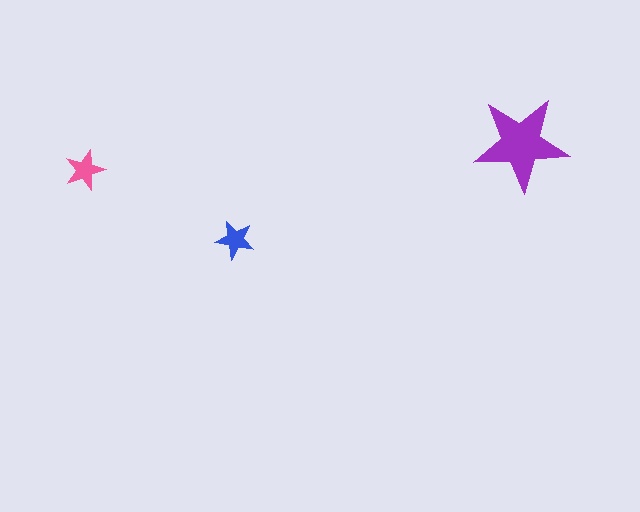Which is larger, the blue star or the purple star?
The purple one.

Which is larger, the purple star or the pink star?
The purple one.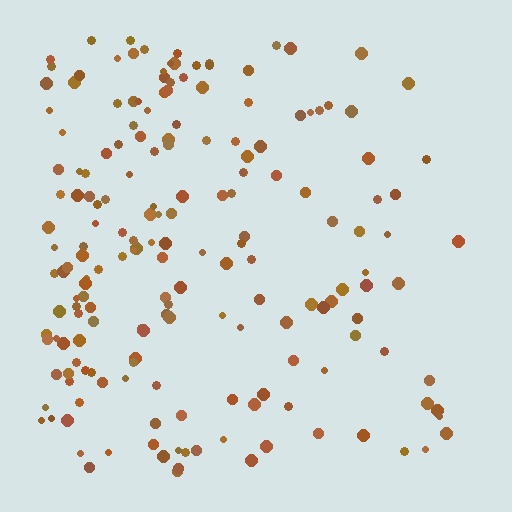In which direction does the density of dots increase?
From right to left, with the left side densest.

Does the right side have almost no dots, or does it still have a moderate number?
Still a moderate number, just noticeably fewer than the left.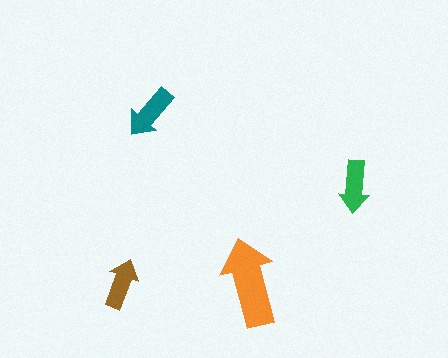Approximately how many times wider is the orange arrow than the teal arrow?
About 1.5 times wider.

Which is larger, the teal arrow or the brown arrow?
The teal one.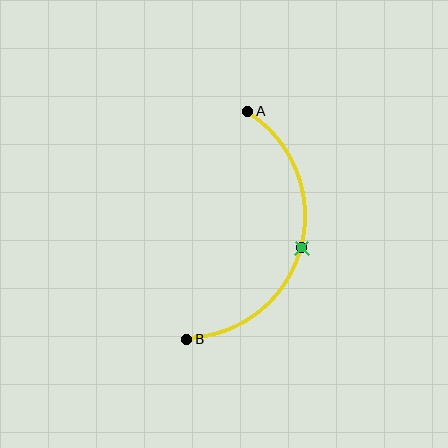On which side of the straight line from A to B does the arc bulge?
The arc bulges to the right of the straight line connecting A and B.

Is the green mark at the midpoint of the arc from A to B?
Yes. The green mark lies on the arc at equal arc-length from both A and B — it is the arc midpoint.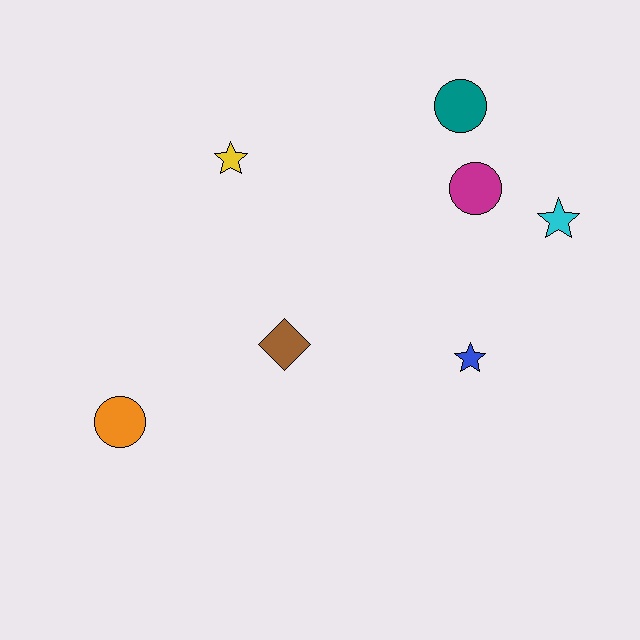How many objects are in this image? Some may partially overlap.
There are 7 objects.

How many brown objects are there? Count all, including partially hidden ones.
There is 1 brown object.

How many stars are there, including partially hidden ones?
There are 3 stars.